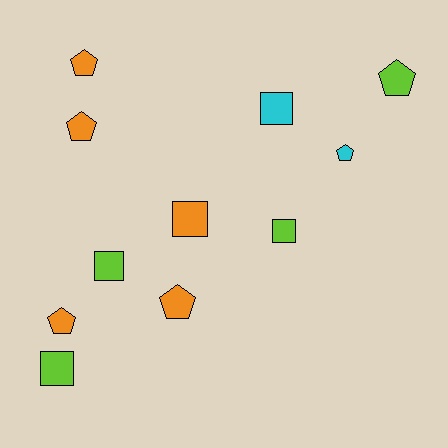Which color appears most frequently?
Orange, with 5 objects.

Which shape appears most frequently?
Pentagon, with 6 objects.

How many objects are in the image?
There are 11 objects.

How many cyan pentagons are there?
There is 1 cyan pentagon.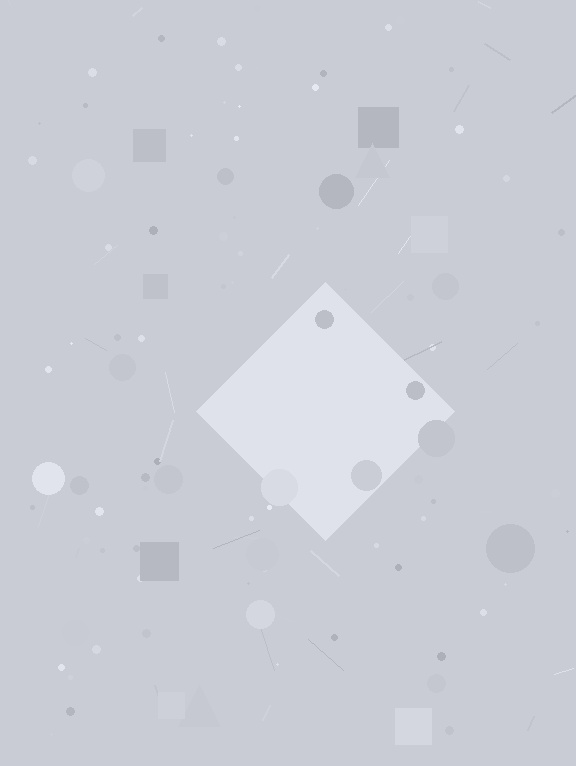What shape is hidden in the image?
A diamond is hidden in the image.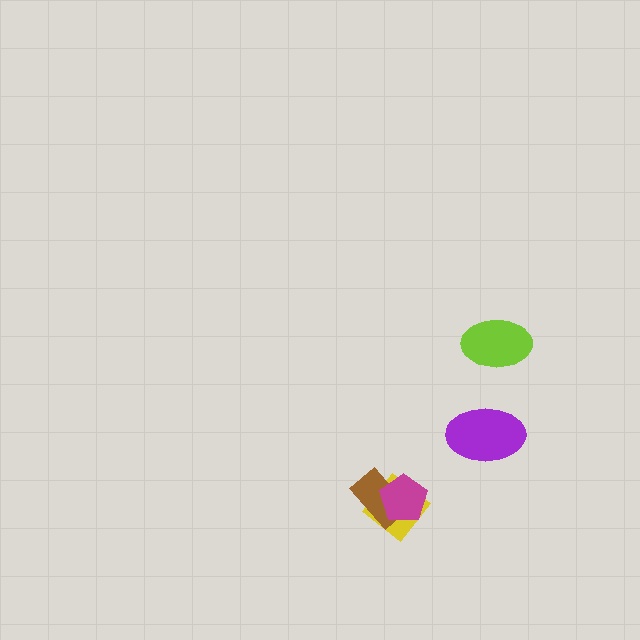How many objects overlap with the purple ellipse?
0 objects overlap with the purple ellipse.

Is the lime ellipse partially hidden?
No, no other shape covers it.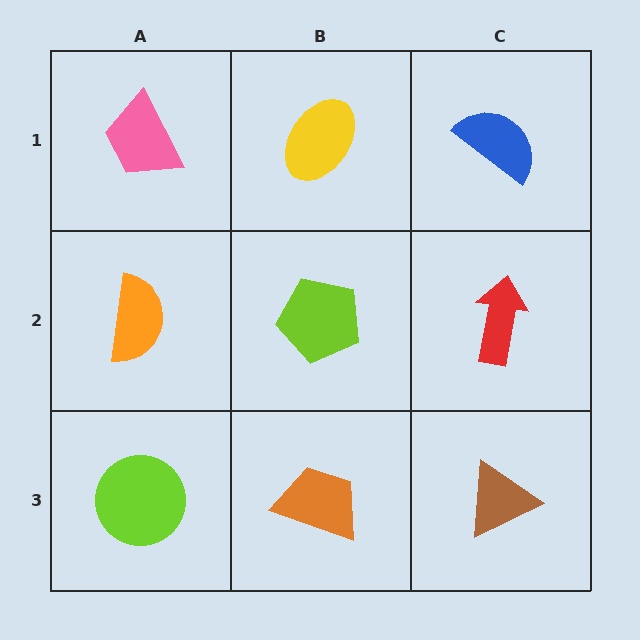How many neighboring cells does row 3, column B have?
3.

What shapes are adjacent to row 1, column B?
A lime pentagon (row 2, column B), a pink trapezoid (row 1, column A), a blue semicircle (row 1, column C).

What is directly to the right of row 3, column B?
A brown triangle.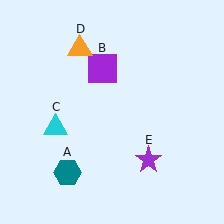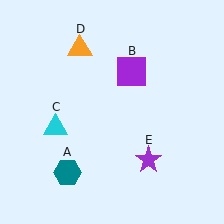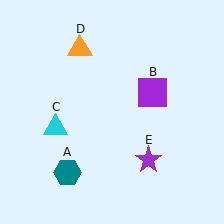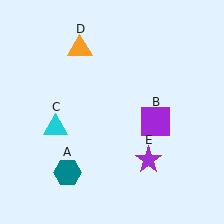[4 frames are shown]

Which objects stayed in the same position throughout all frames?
Teal hexagon (object A) and cyan triangle (object C) and orange triangle (object D) and purple star (object E) remained stationary.